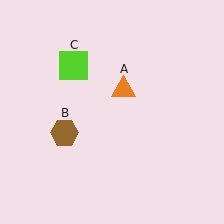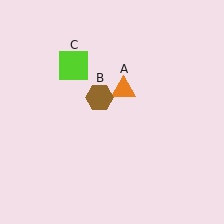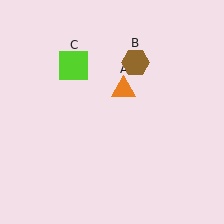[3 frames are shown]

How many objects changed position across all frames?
1 object changed position: brown hexagon (object B).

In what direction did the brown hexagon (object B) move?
The brown hexagon (object B) moved up and to the right.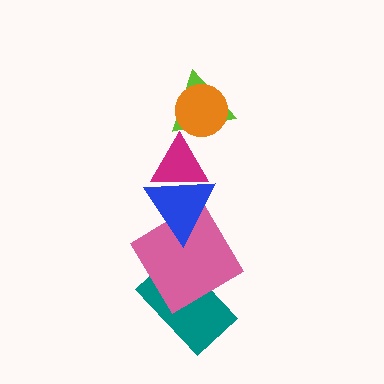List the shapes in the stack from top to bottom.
From top to bottom: the orange circle, the lime triangle, the magenta triangle, the blue triangle, the pink diamond, the teal rectangle.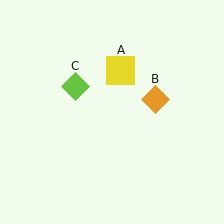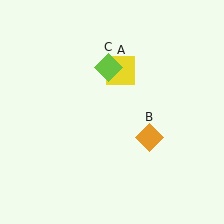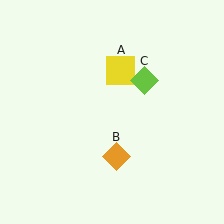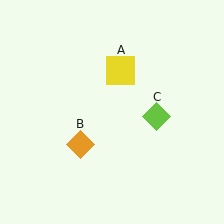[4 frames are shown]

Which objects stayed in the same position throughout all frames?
Yellow square (object A) remained stationary.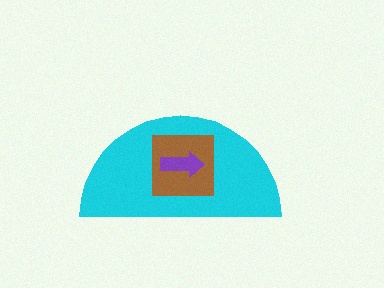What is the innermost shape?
The purple arrow.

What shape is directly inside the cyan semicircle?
The brown square.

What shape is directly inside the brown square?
The purple arrow.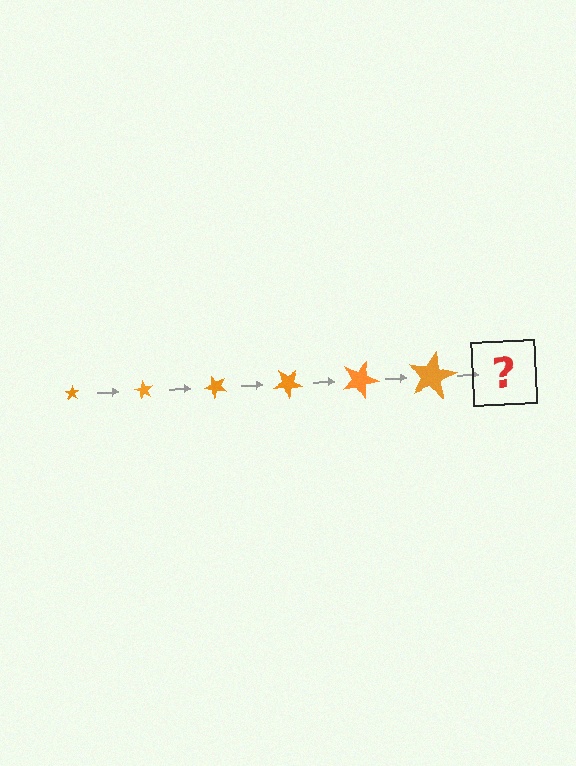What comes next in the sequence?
The next element should be a star, larger than the previous one and rotated 360 degrees from the start.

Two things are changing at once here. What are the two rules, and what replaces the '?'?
The two rules are that the star grows larger each step and it rotates 60 degrees each step. The '?' should be a star, larger than the previous one and rotated 360 degrees from the start.